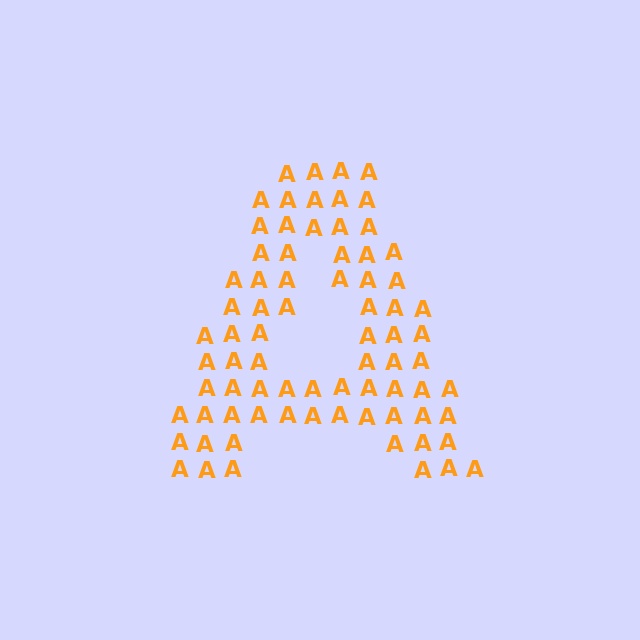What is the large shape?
The large shape is the letter A.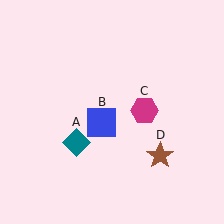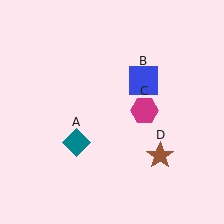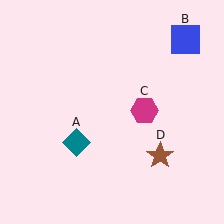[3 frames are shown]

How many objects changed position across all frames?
1 object changed position: blue square (object B).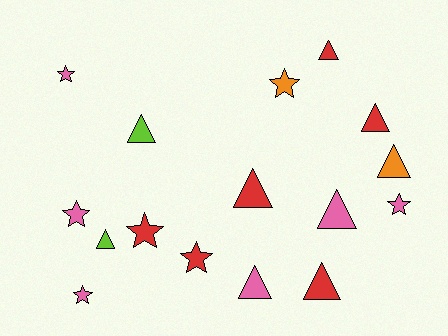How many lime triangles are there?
There are 2 lime triangles.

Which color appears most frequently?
Pink, with 6 objects.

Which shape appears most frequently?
Triangle, with 9 objects.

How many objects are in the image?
There are 16 objects.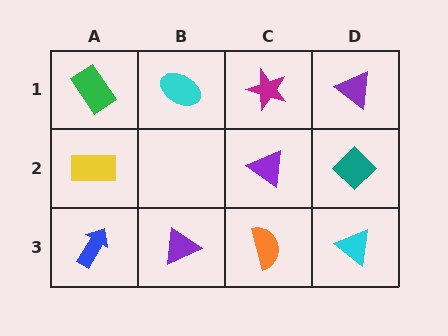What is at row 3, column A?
A blue arrow.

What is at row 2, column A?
A yellow rectangle.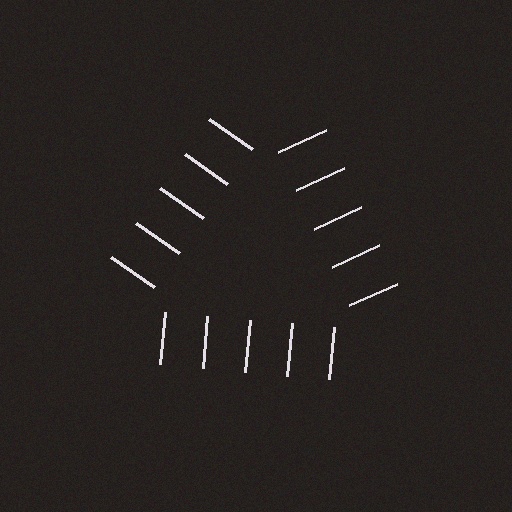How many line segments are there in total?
15 — 5 along each of the 3 edges.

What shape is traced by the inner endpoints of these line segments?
An illusory triangle — the line segments terminate on its edges but no continuous stroke is drawn.